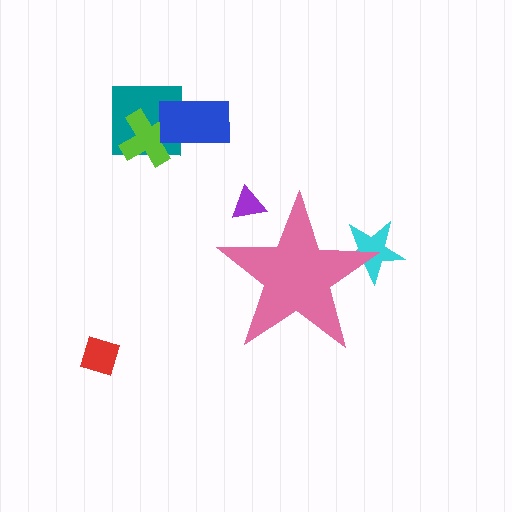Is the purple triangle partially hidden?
Yes, the purple triangle is partially hidden behind the pink star.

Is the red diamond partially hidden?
No, the red diamond is fully visible.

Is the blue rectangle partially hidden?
No, the blue rectangle is fully visible.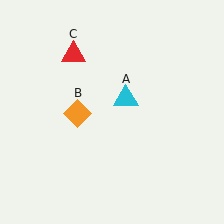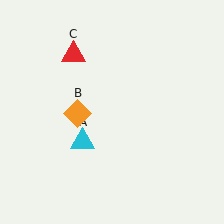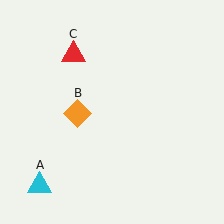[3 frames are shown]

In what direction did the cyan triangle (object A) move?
The cyan triangle (object A) moved down and to the left.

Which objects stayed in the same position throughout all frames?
Orange diamond (object B) and red triangle (object C) remained stationary.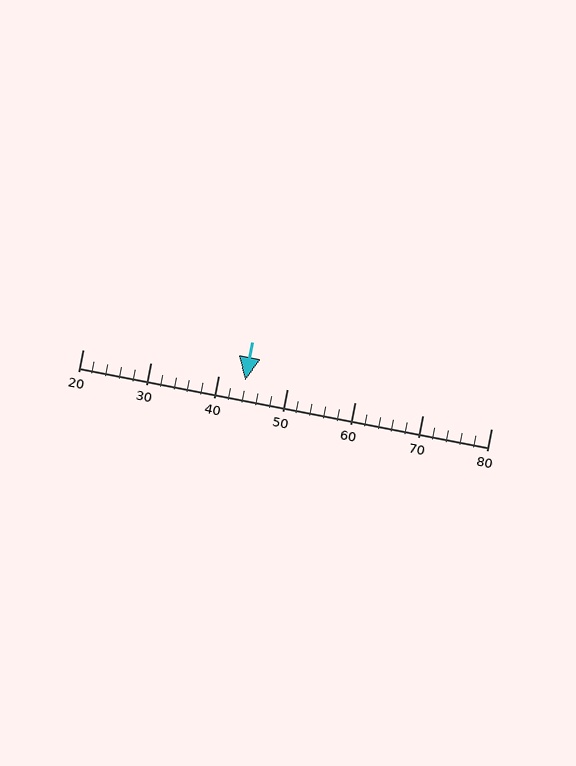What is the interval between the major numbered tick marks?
The major tick marks are spaced 10 units apart.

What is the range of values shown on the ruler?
The ruler shows values from 20 to 80.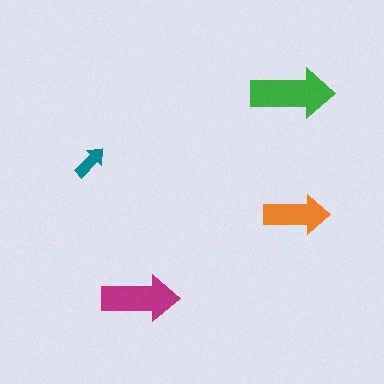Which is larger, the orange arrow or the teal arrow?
The orange one.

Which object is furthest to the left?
The teal arrow is leftmost.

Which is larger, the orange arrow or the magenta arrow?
The magenta one.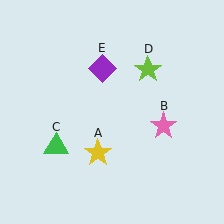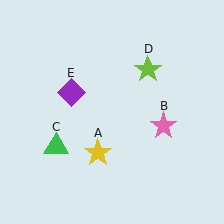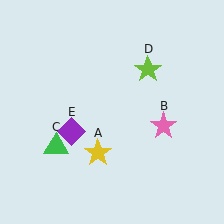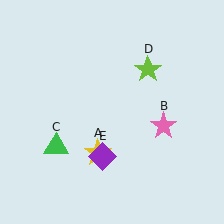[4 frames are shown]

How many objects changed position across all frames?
1 object changed position: purple diamond (object E).